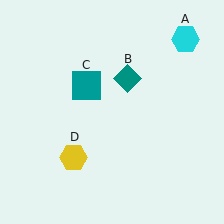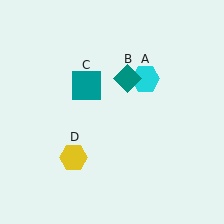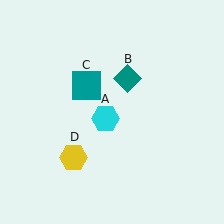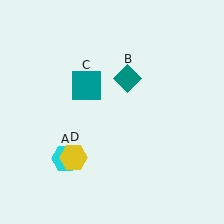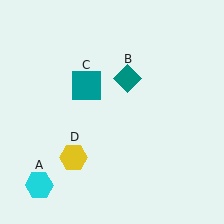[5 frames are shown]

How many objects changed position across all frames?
1 object changed position: cyan hexagon (object A).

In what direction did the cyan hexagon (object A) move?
The cyan hexagon (object A) moved down and to the left.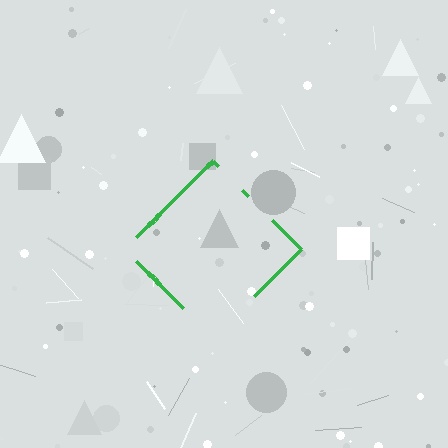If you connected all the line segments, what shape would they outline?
They would outline a diamond.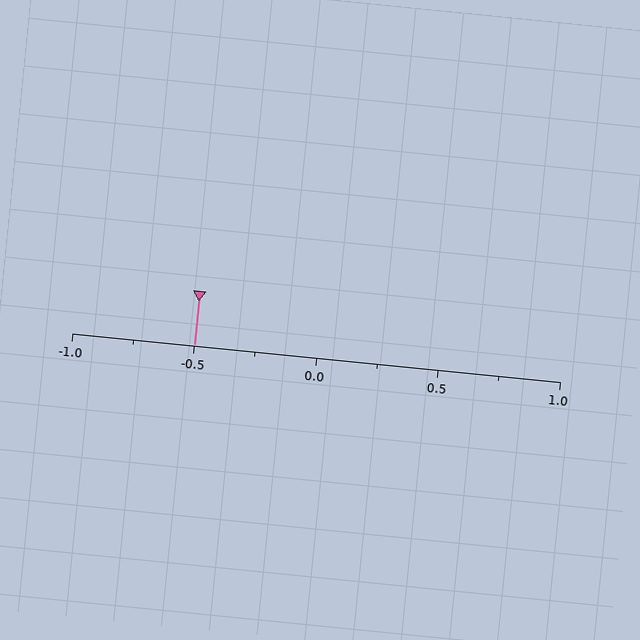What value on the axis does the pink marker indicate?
The marker indicates approximately -0.5.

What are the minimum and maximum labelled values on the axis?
The axis runs from -1.0 to 1.0.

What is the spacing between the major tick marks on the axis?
The major ticks are spaced 0.5 apart.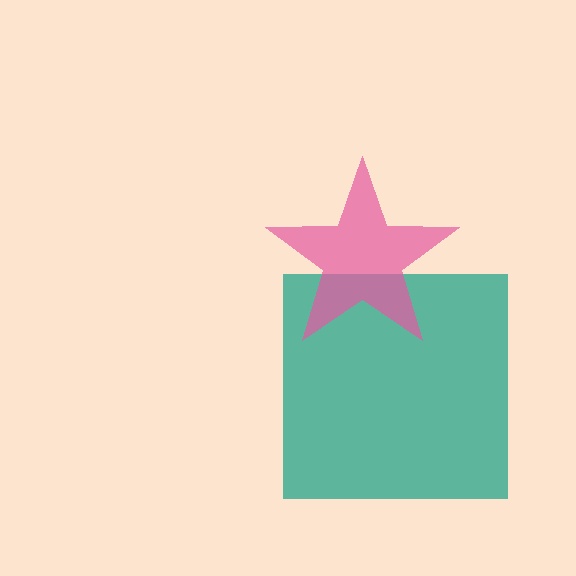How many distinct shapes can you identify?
There are 2 distinct shapes: a teal square, a pink star.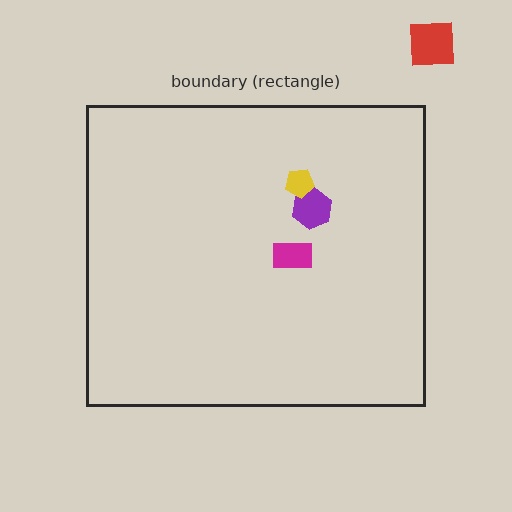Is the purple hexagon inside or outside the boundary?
Inside.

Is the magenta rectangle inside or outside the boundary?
Inside.